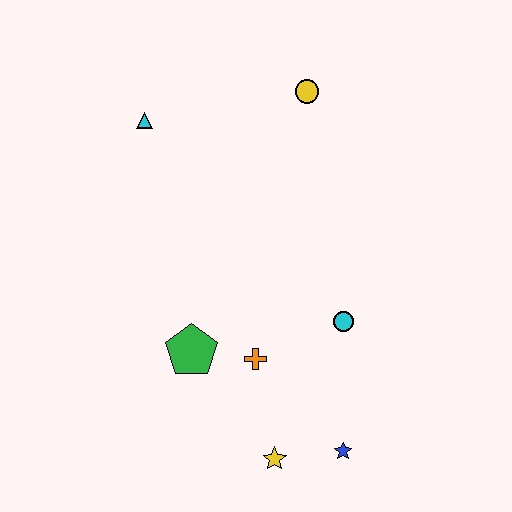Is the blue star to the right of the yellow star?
Yes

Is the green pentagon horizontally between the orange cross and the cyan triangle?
Yes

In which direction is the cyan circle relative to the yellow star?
The cyan circle is above the yellow star.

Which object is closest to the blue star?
The yellow star is closest to the blue star.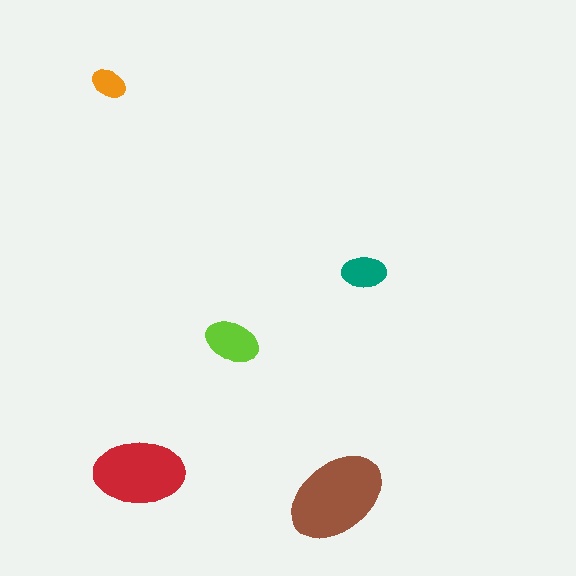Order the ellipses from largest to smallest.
the brown one, the red one, the lime one, the teal one, the orange one.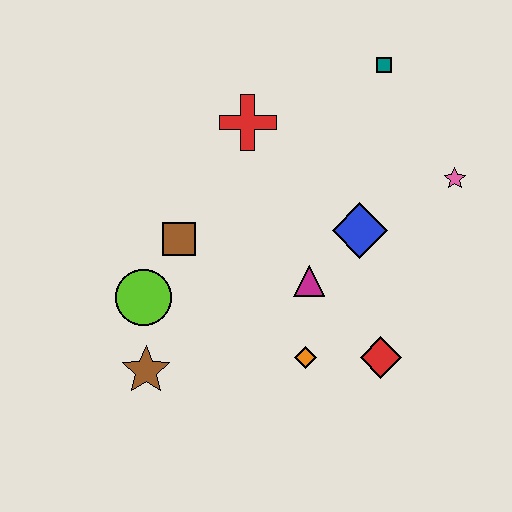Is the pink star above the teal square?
No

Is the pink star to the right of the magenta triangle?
Yes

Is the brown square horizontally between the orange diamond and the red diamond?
No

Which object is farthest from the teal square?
The brown star is farthest from the teal square.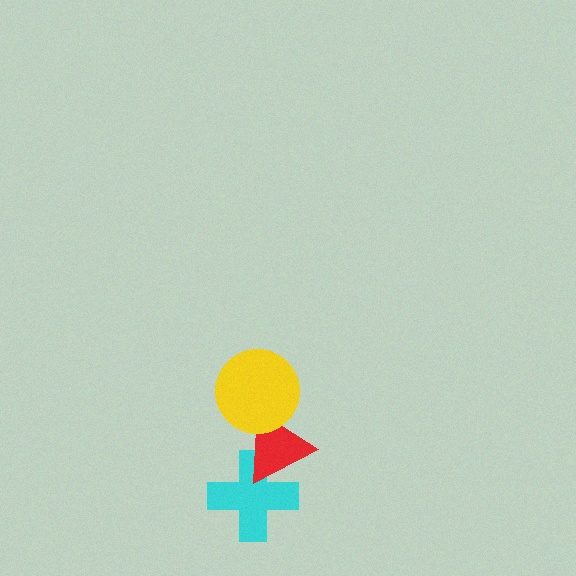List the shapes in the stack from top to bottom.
From top to bottom: the yellow circle, the red triangle, the cyan cross.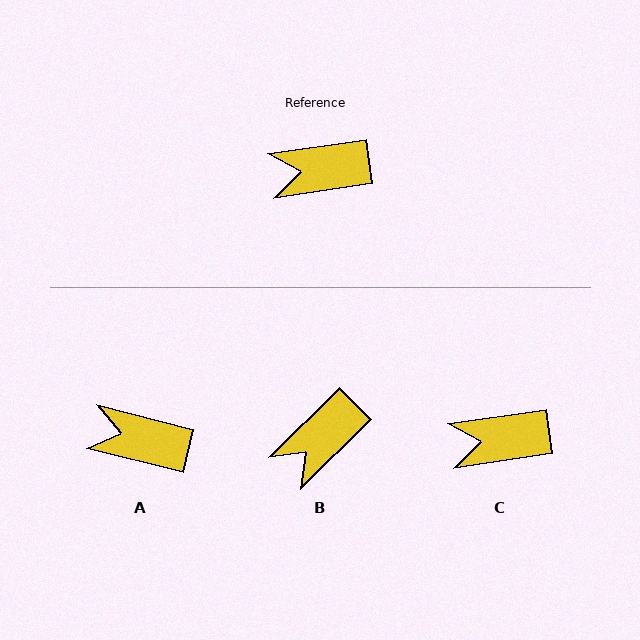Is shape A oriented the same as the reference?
No, it is off by about 22 degrees.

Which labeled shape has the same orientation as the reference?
C.